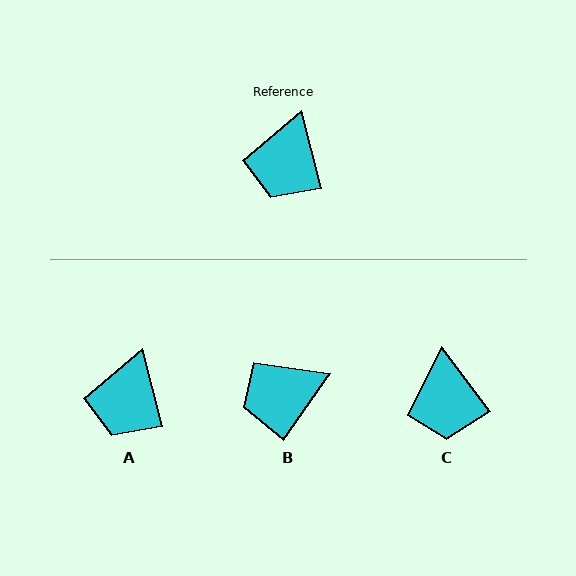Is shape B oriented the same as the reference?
No, it is off by about 49 degrees.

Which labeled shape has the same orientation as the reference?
A.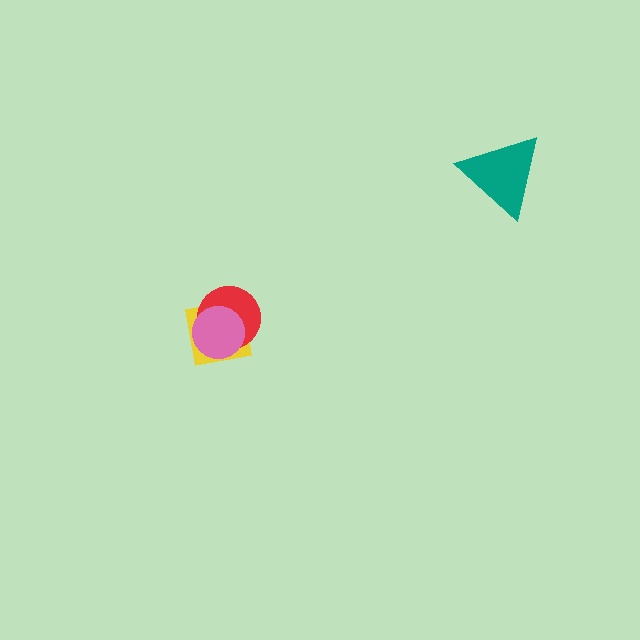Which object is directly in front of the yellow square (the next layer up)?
The red circle is directly in front of the yellow square.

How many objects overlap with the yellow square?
2 objects overlap with the yellow square.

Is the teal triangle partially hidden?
No, no other shape covers it.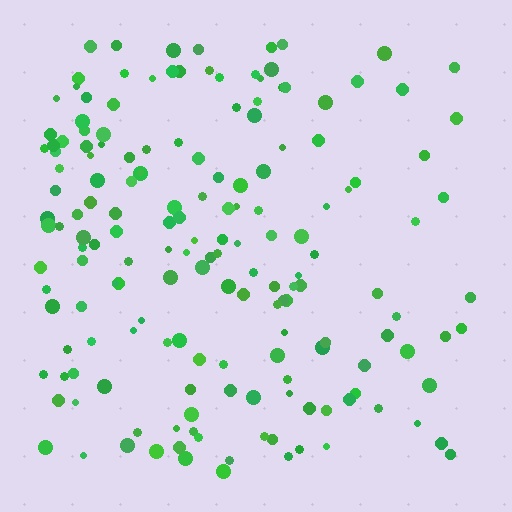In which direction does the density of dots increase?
From right to left, with the left side densest.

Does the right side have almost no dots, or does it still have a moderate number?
Still a moderate number, just noticeably fewer than the left.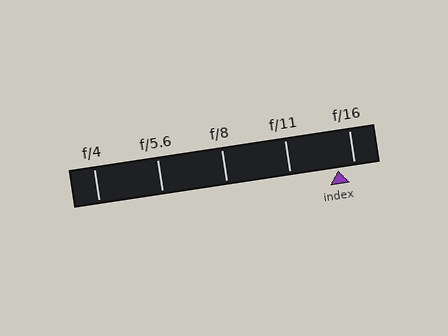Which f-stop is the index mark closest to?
The index mark is closest to f/16.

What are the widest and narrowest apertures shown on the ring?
The widest aperture shown is f/4 and the narrowest is f/16.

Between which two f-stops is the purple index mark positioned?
The index mark is between f/11 and f/16.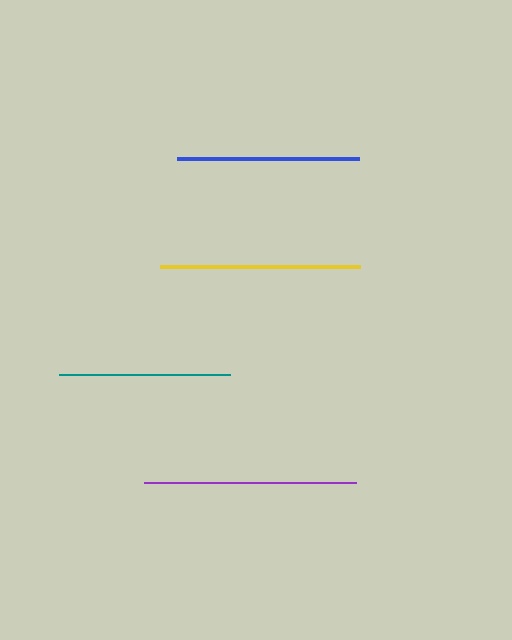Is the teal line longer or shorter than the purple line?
The purple line is longer than the teal line.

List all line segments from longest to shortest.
From longest to shortest: purple, yellow, blue, teal.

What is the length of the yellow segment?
The yellow segment is approximately 200 pixels long.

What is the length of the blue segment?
The blue segment is approximately 182 pixels long.